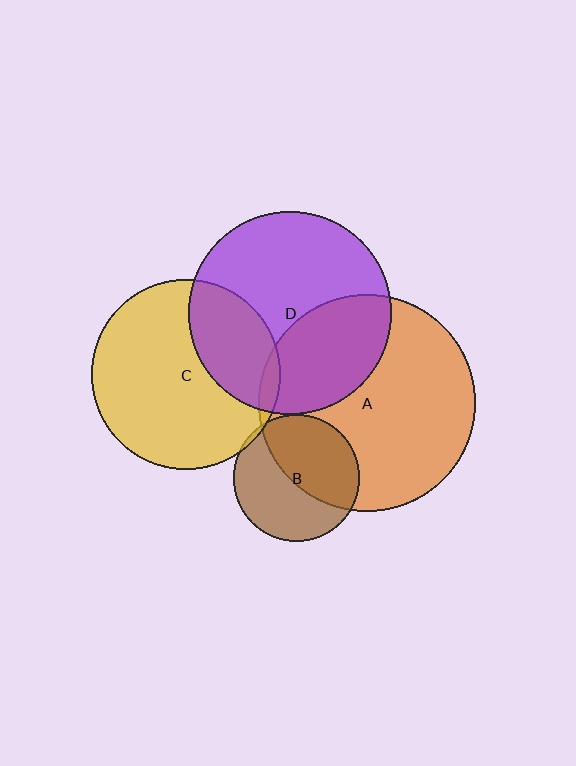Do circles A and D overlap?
Yes.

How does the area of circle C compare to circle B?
Approximately 2.3 times.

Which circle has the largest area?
Circle A (orange).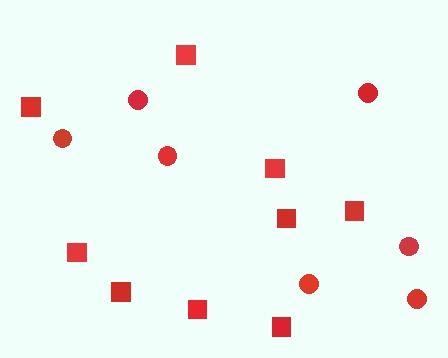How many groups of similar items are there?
There are 2 groups: one group of circles (7) and one group of squares (9).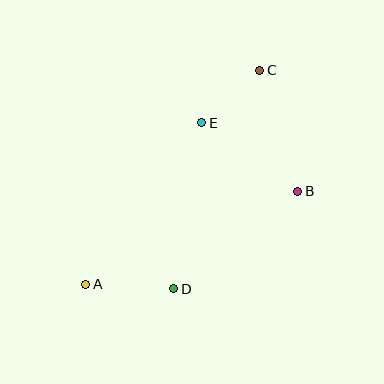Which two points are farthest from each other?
Points A and C are farthest from each other.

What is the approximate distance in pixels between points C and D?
The distance between C and D is approximately 235 pixels.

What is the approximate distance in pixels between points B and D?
The distance between B and D is approximately 158 pixels.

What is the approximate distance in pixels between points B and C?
The distance between B and C is approximately 127 pixels.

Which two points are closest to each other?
Points C and E are closest to each other.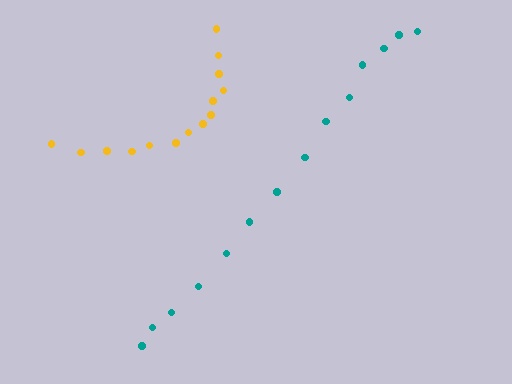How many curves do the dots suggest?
There are 2 distinct paths.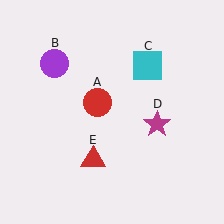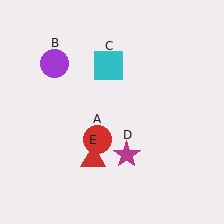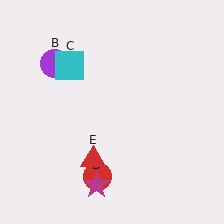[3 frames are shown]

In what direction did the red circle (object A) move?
The red circle (object A) moved down.